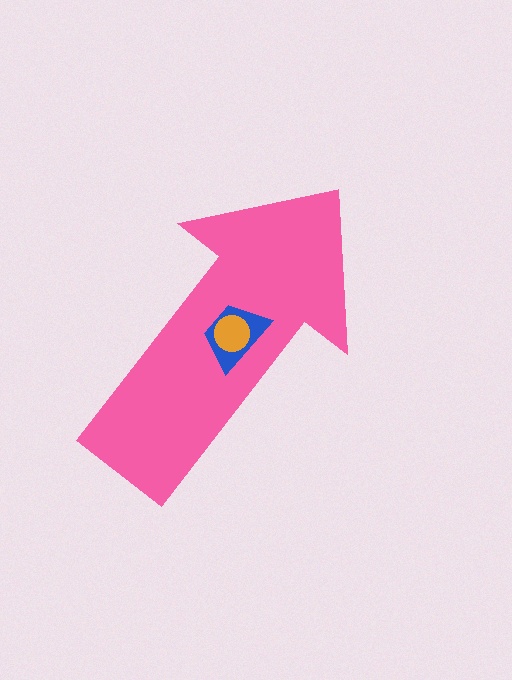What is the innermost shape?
The orange circle.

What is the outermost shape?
The pink arrow.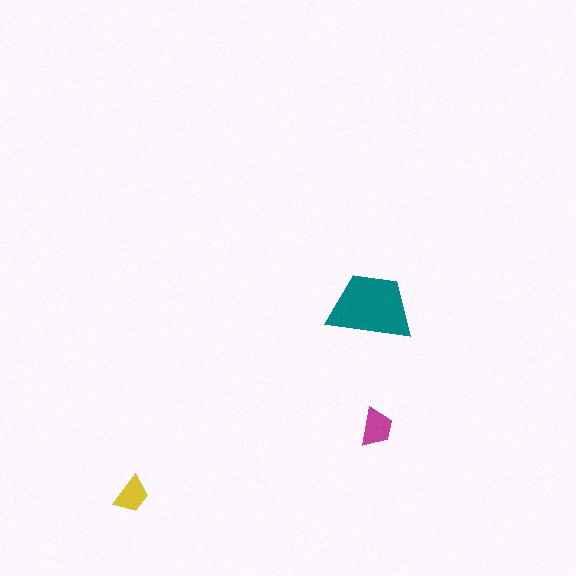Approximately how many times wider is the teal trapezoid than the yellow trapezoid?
About 2.5 times wider.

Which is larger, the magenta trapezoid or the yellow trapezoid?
The magenta one.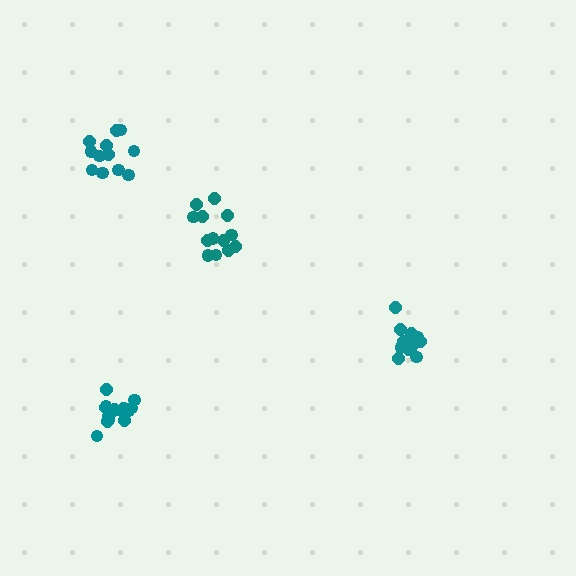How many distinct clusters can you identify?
There are 4 distinct clusters.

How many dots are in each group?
Group 1: 13 dots, Group 2: 15 dots, Group 3: 15 dots, Group 4: 12 dots (55 total).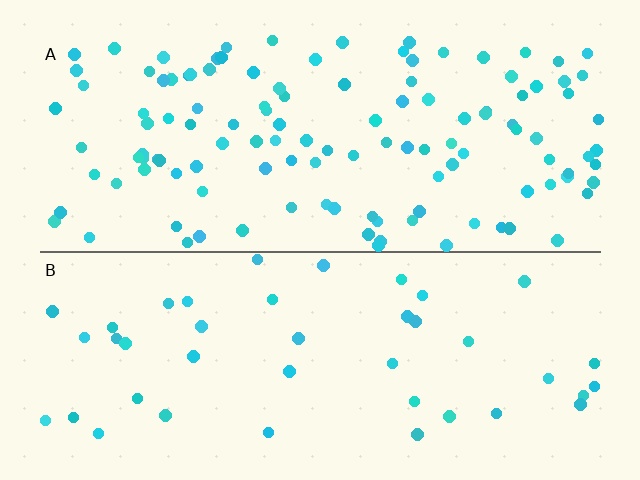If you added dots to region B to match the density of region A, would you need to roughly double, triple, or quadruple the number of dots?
Approximately triple.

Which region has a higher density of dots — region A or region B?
A (the top).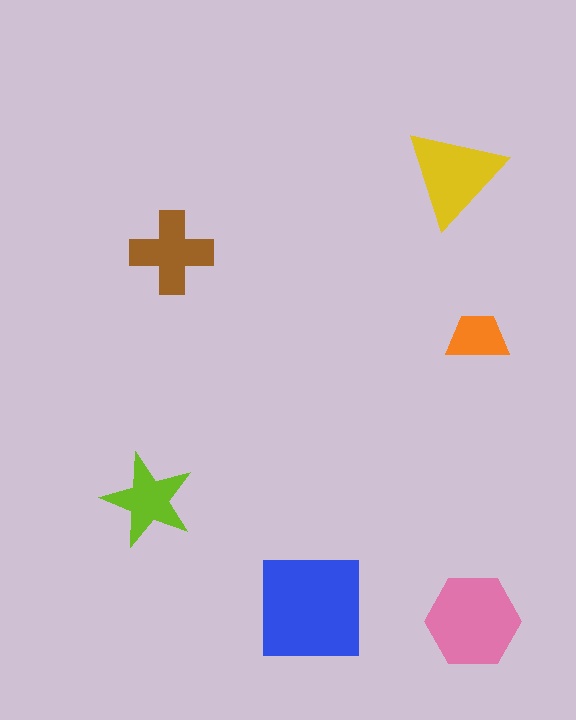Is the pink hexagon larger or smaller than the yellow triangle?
Larger.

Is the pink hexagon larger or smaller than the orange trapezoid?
Larger.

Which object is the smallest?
The orange trapezoid.